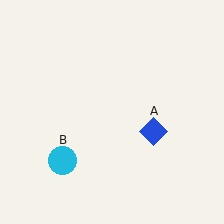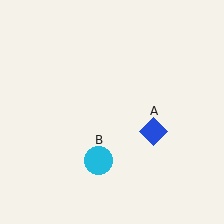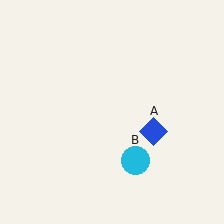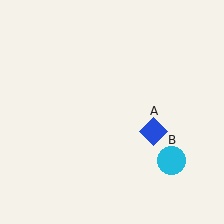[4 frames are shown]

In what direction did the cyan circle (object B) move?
The cyan circle (object B) moved right.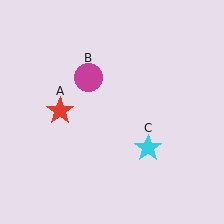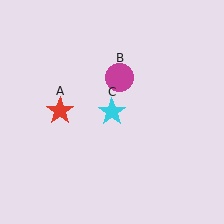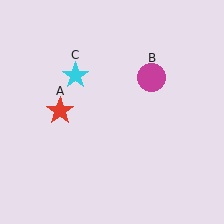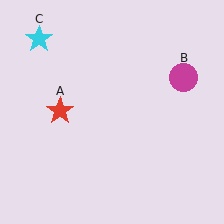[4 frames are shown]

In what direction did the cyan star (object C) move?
The cyan star (object C) moved up and to the left.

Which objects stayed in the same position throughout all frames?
Red star (object A) remained stationary.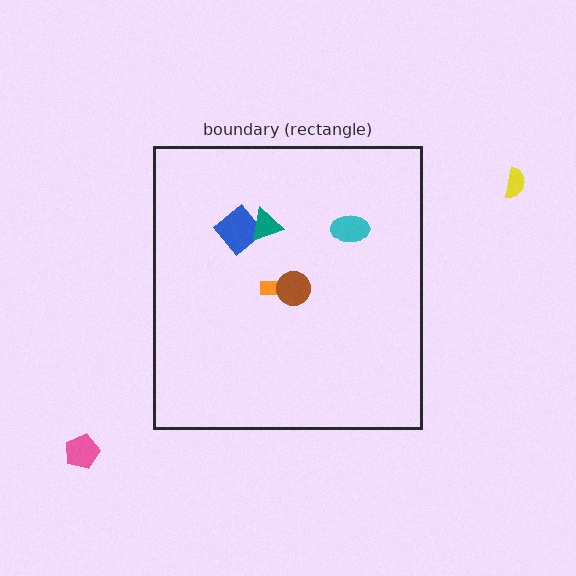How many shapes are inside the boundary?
5 inside, 2 outside.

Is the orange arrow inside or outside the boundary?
Inside.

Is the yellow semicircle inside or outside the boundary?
Outside.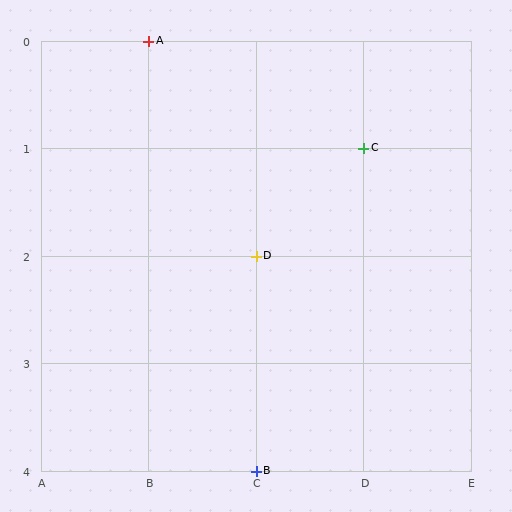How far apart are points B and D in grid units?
Points B and D are 2 rows apart.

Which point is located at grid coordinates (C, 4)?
Point B is at (C, 4).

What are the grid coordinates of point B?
Point B is at grid coordinates (C, 4).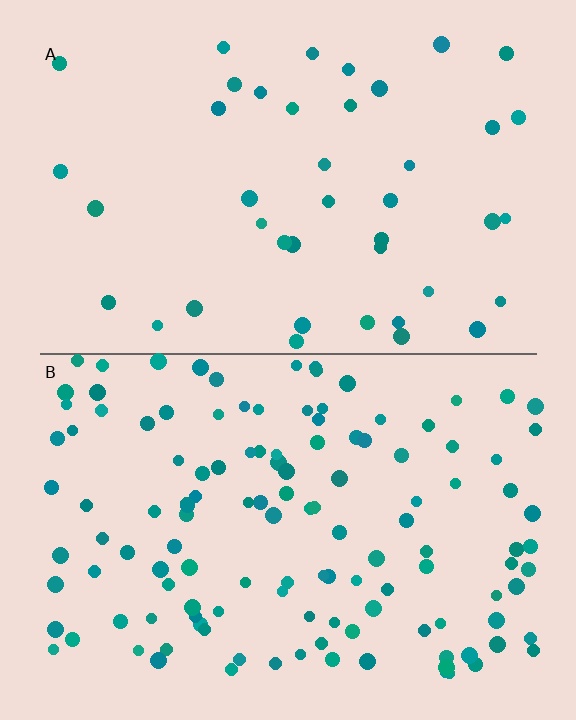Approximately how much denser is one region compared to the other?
Approximately 3.0× — region B over region A.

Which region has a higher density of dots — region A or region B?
B (the bottom).